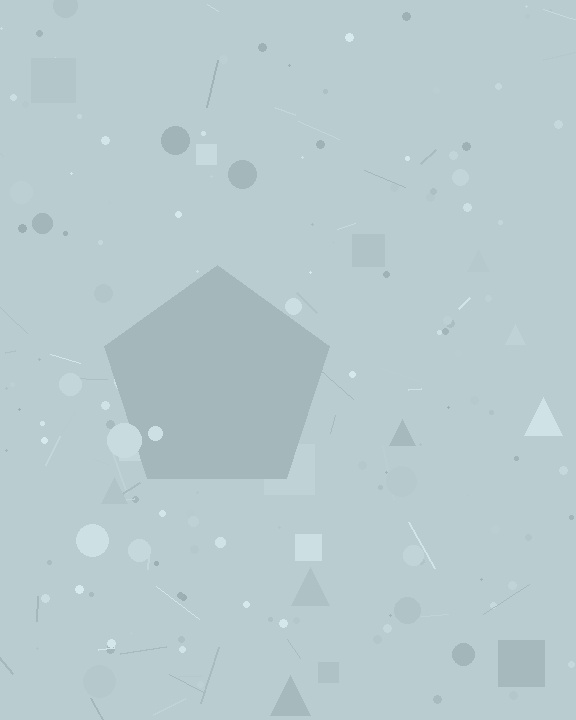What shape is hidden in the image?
A pentagon is hidden in the image.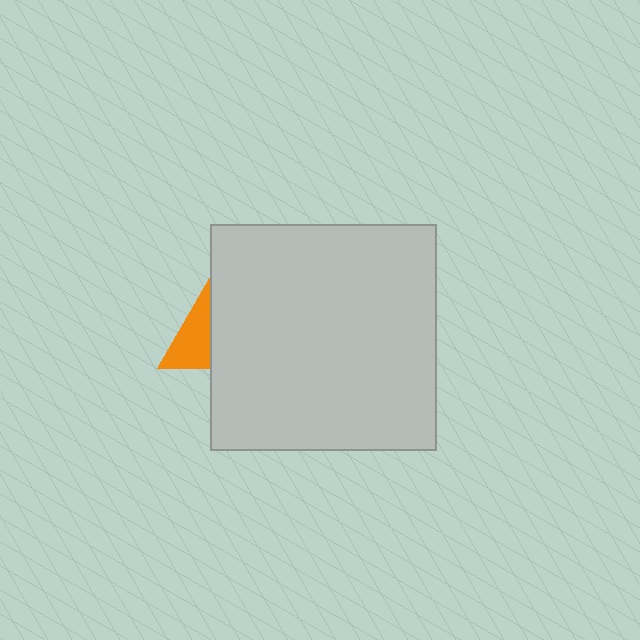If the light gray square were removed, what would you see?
You would see the complete orange triangle.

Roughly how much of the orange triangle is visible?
A small part of it is visible (roughly 31%).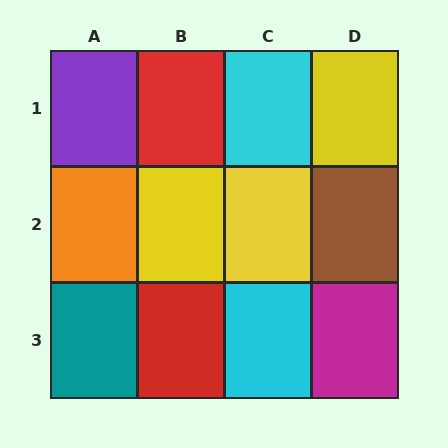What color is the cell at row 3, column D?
Magenta.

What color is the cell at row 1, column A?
Purple.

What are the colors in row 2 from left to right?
Orange, yellow, yellow, brown.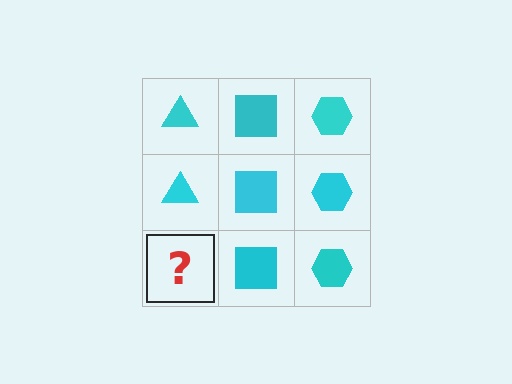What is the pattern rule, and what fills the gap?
The rule is that each column has a consistent shape. The gap should be filled with a cyan triangle.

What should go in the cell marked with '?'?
The missing cell should contain a cyan triangle.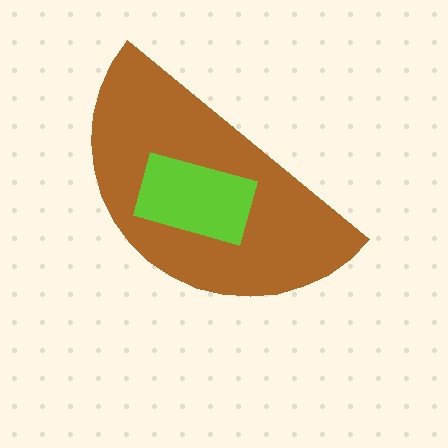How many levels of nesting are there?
2.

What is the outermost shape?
The brown semicircle.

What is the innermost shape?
The lime rectangle.